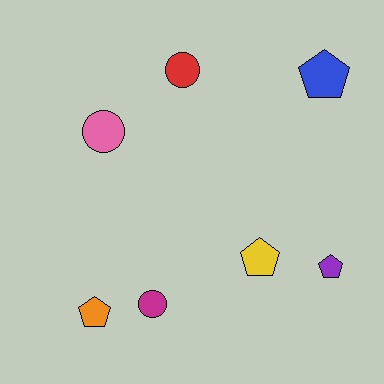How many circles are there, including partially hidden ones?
There are 3 circles.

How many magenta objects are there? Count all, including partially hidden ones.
There is 1 magenta object.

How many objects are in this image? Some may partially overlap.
There are 7 objects.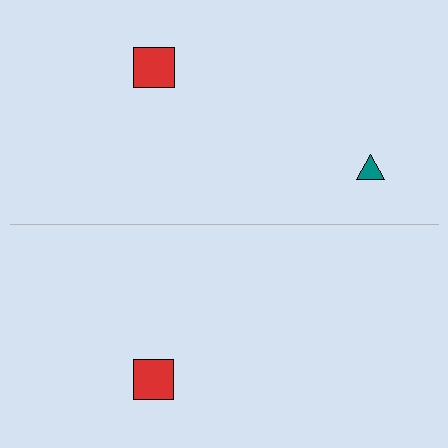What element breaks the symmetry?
A teal triangle is missing from the bottom side.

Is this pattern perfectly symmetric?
No, the pattern is not perfectly symmetric. A teal triangle is missing from the bottom side.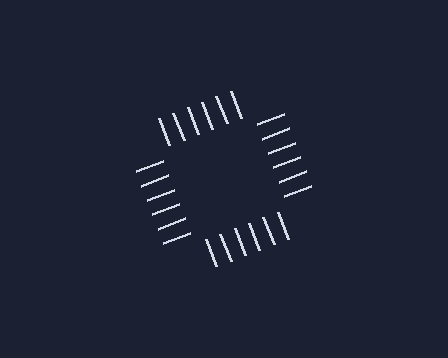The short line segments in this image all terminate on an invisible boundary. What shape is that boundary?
An illusory square — the line segments terminate on its edges but no continuous stroke is drawn.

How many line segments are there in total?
24 — 6 along each of the 4 edges.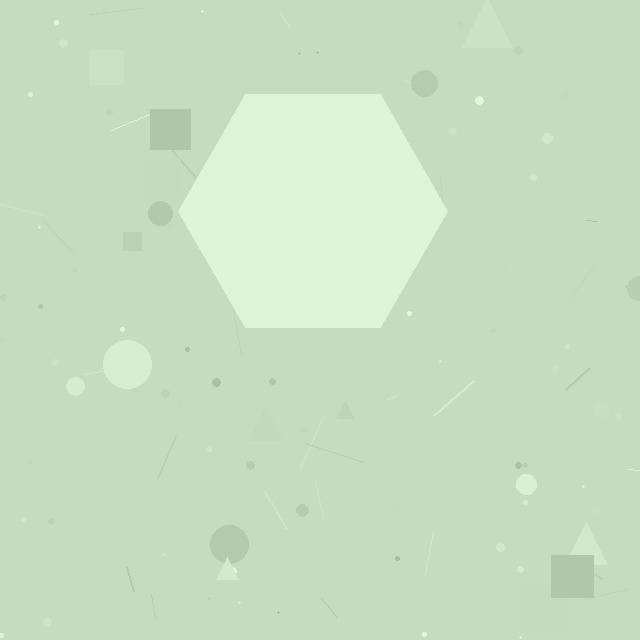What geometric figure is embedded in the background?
A hexagon is embedded in the background.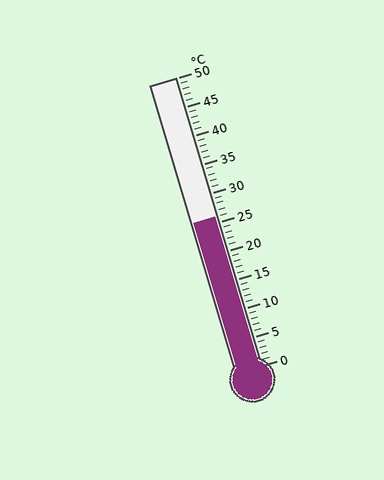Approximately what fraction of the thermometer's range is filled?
The thermometer is filled to approximately 50% of its range.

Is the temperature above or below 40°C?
The temperature is below 40°C.